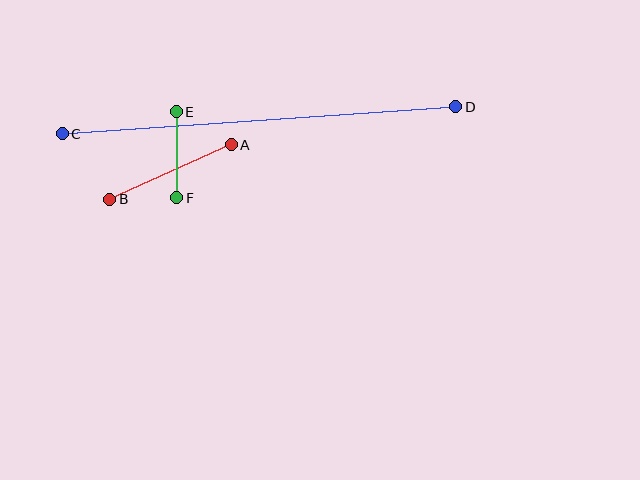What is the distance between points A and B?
The distance is approximately 133 pixels.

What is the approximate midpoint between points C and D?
The midpoint is at approximately (259, 120) pixels.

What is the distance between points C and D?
The distance is approximately 394 pixels.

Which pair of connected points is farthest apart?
Points C and D are farthest apart.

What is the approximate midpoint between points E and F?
The midpoint is at approximately (176, 155) pixels.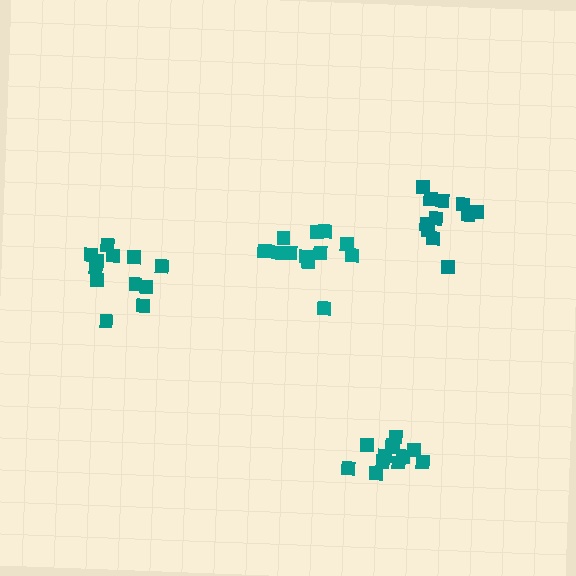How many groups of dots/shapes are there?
There are 4 groups.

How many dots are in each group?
Group 1: 12 dots, Group 2: 11 dots, Group 3: 12 dots, Group 4: 12 dots (47 total).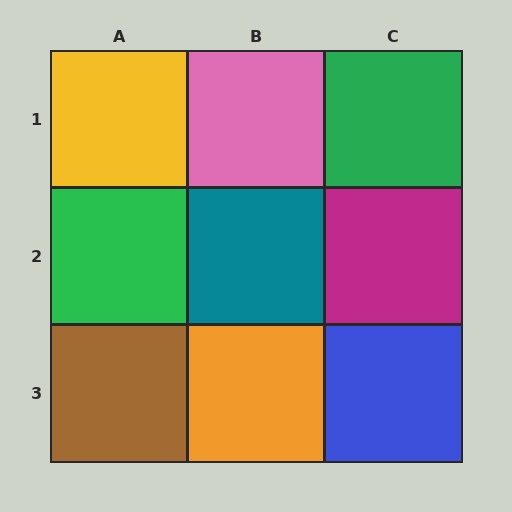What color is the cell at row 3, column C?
Blue.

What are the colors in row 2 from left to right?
Green, teal, magenta.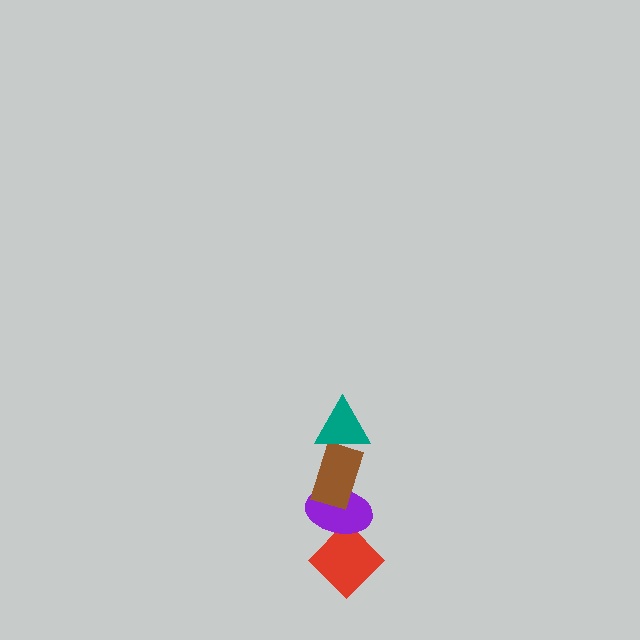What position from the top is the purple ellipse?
The purple ellipse is 3rd from the top.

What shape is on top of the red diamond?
The purple ellipse is on top of the red diamond.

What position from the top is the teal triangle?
The teal triangle is 1st from the top.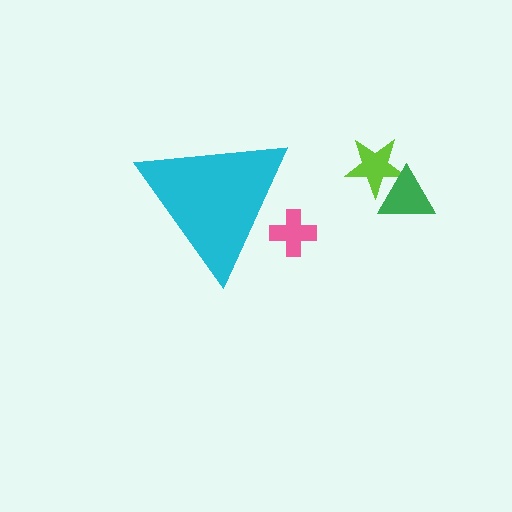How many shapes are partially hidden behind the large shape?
1 shape is partially hidden.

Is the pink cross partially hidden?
Yes, the pink cross is partially hidden behind the cyan triangle.